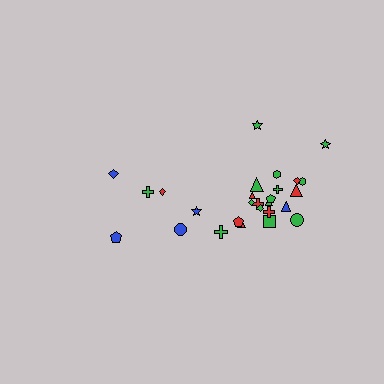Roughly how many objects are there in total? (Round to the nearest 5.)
Roughly 25 objects in total.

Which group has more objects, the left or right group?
The right group.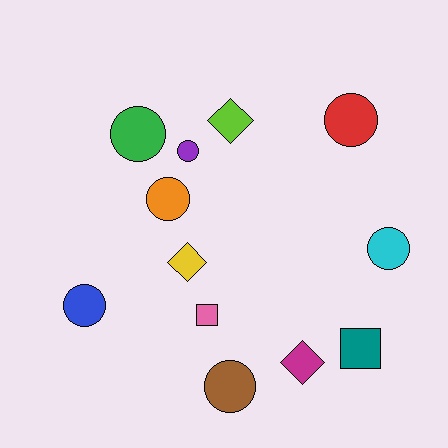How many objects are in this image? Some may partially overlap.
There are 12 objects.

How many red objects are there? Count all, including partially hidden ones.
There is 1 red object.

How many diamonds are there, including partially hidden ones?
There are 3 diamonds.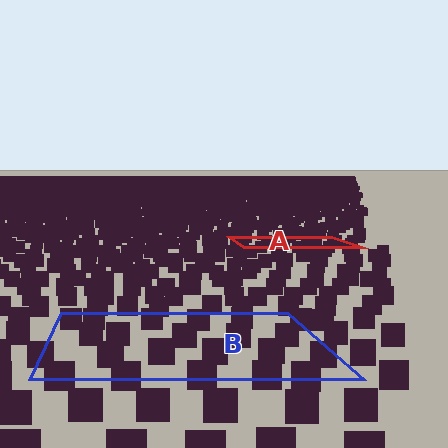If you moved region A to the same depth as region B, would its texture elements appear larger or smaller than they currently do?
They would appear larger. At a closer depth, the same texture elements are projected at a bigger on-screen size.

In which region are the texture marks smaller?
The texture marks are smaller in region A, because it is farther away.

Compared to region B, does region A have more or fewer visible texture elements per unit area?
Region A has more texture elements per unit area — they are packed more densely because it is farther away.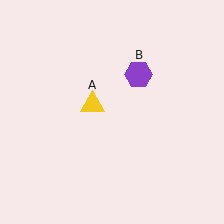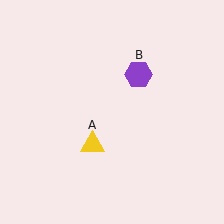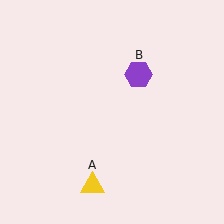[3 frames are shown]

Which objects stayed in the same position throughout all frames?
Purple hexagon (object B) remained stationary.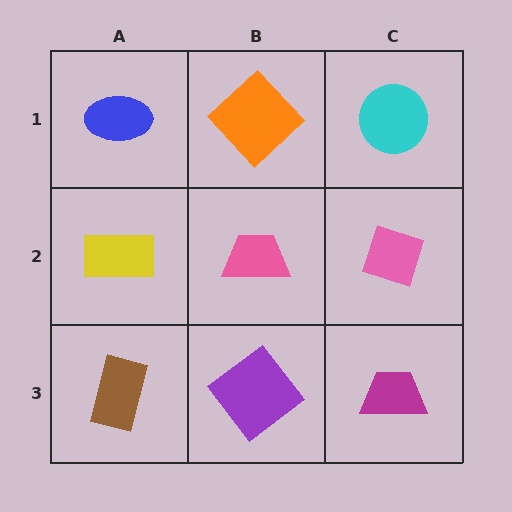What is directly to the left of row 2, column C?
A pink trapezoid.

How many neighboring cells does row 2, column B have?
4.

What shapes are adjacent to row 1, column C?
A pink diamond (row 2, column C), an orange diamond (row 1, column B).